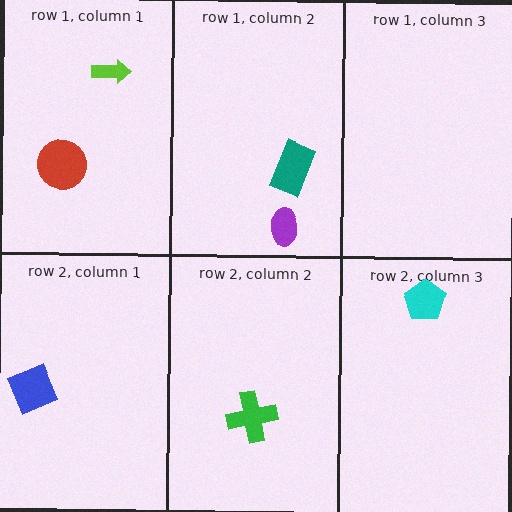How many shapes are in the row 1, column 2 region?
2.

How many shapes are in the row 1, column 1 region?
2.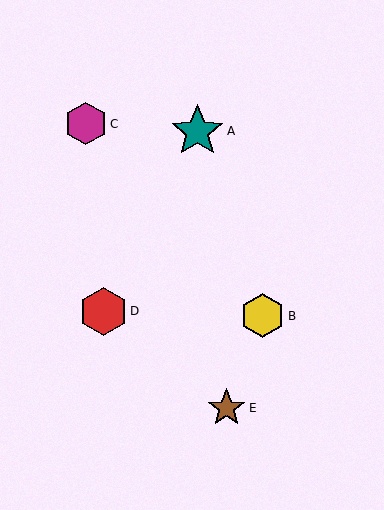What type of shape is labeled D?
Shape D is a red hexagon.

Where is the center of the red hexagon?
The center of the red hexagon is at (103, 311).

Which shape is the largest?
The teal star (labeled A) is the largest.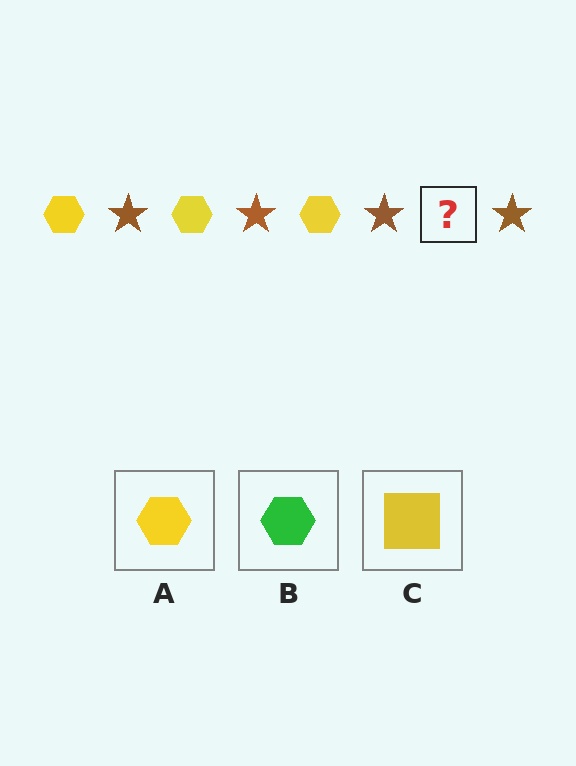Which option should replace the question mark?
Option A.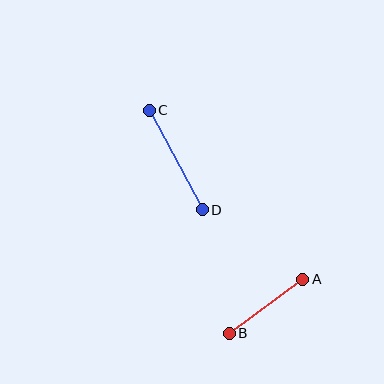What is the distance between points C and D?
The distance is approximately 112 pixels.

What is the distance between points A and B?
The distance is approximately 91 pixels.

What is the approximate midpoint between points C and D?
The midpoint is at approximately (176, 160) pixels.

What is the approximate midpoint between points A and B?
The midpoint is at approximately (266, 306) pixels.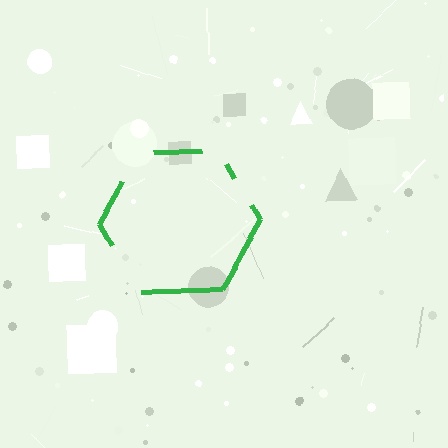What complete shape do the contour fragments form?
The contour fragments form a hexagon.